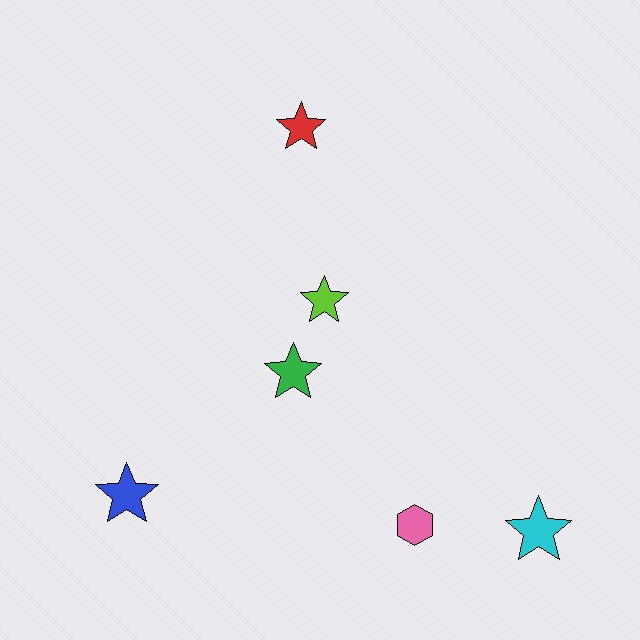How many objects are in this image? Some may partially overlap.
There are 6 objects.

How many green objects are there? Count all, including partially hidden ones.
There is 1 green object.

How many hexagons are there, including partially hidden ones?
There is 1 hexagon.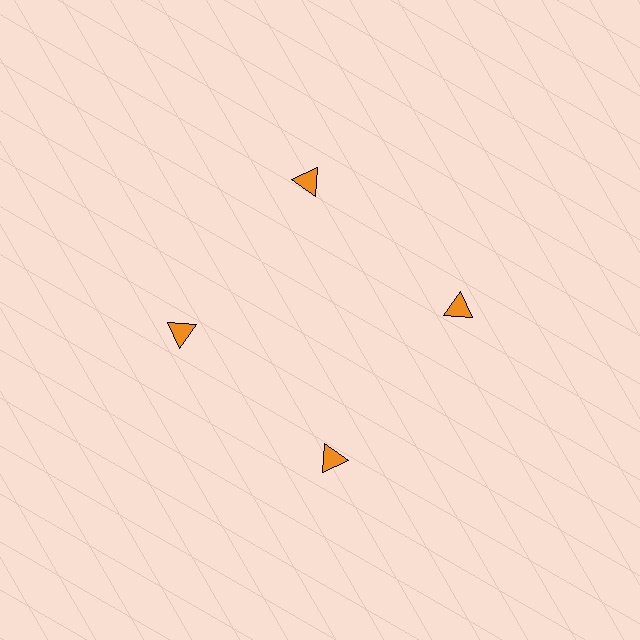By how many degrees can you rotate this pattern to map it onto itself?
The pattern maps onto itself every 90 degrees of rotation.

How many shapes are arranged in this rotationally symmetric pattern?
There are 4 shapes, arranged in 4 groups of 1.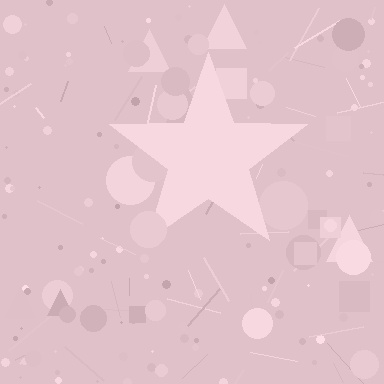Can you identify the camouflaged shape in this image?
The camouflaged shape is a star.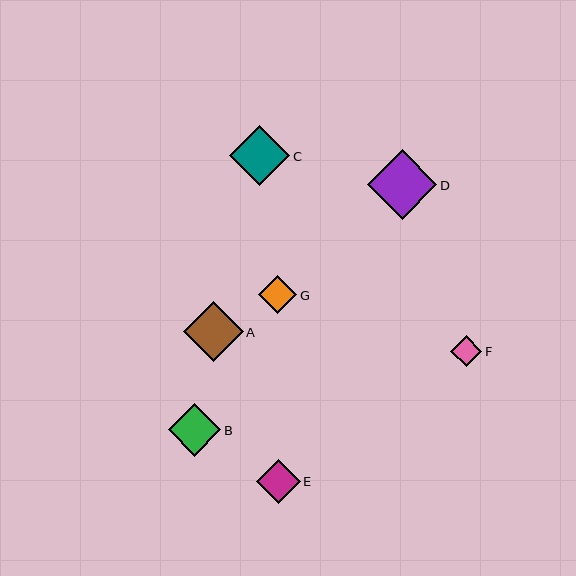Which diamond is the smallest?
Diamond F is the smallest with a size of approximately 31 pixels.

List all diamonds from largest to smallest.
From largest to smallest: D, C, A, B, E, G, F.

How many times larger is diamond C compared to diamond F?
Diamond C is approximately 1.9 times the size of diamond F.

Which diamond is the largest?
Diamond D is the largest with a size of approximately 70 pixels.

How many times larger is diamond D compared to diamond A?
Diamond D is approximately 1.2 times the size of diamond A.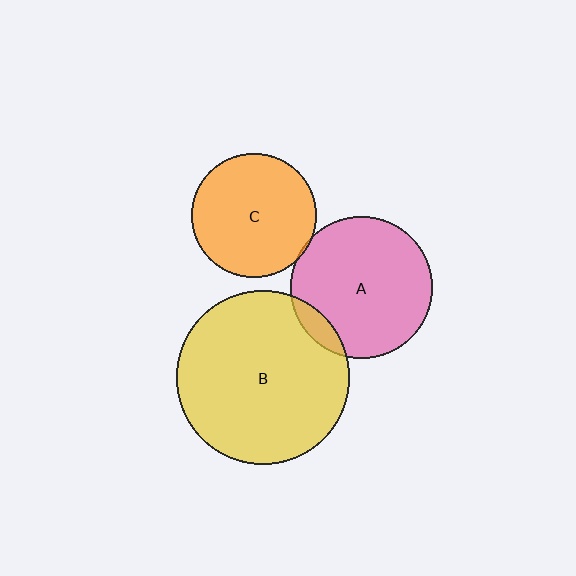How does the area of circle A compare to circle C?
Approximately 1.3 times.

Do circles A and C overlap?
Yes.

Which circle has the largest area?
Circle B (yellow).